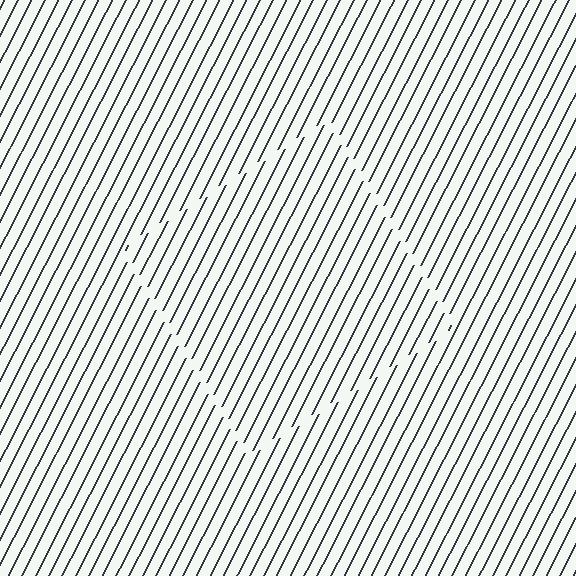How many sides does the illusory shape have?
4 sides — the line-ends trace a square.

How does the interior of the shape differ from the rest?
The interior of the shape contains the same grating, shifted by half a period — the contour is defined by the phase discontinuity where line-ends from the inner and outer gratings abut.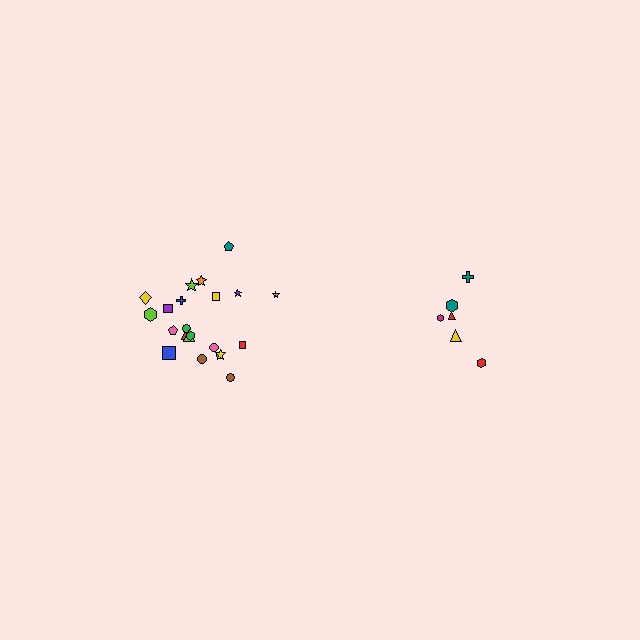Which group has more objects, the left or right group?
The left group.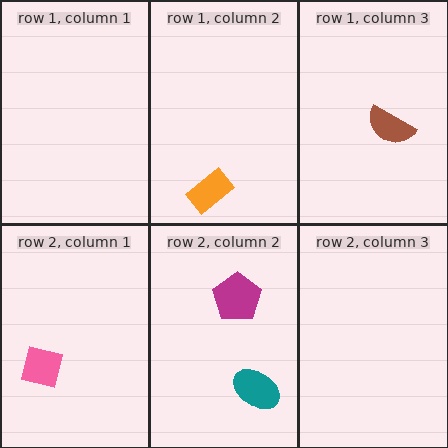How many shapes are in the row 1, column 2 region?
1.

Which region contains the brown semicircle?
The row 1, column 3 region.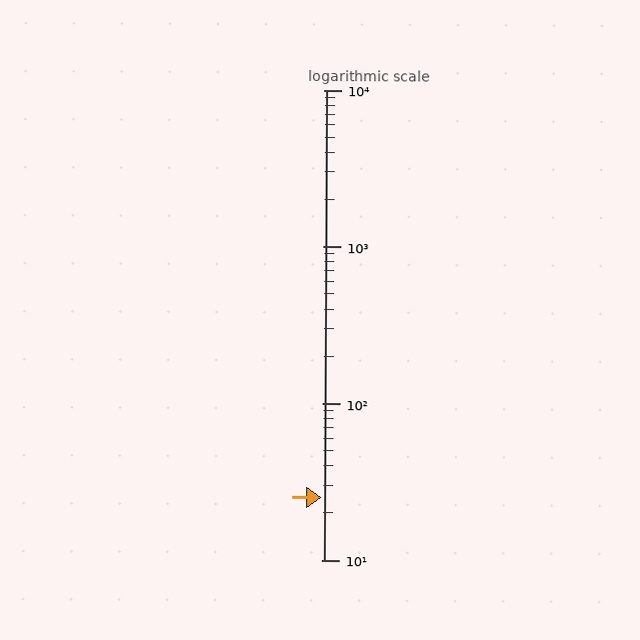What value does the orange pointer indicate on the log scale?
The pointer indicates approximately 25.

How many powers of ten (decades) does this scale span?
The scale spans 3 decades, from 10 to 10000.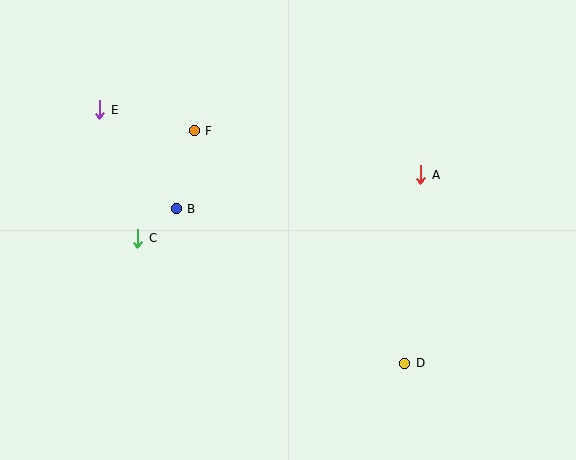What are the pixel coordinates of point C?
Point C is at (138, 238).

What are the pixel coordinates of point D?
Point D is at (405, 363).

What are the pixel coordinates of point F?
Point F is at (194, 131).